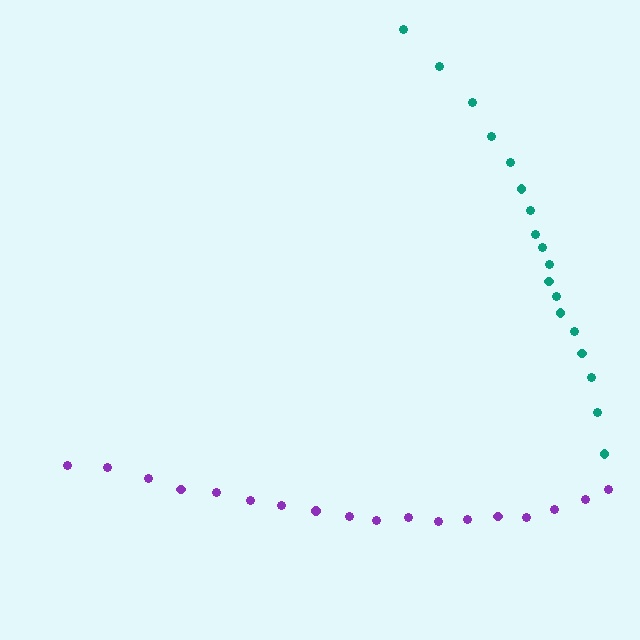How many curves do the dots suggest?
There are 2 distinct paths.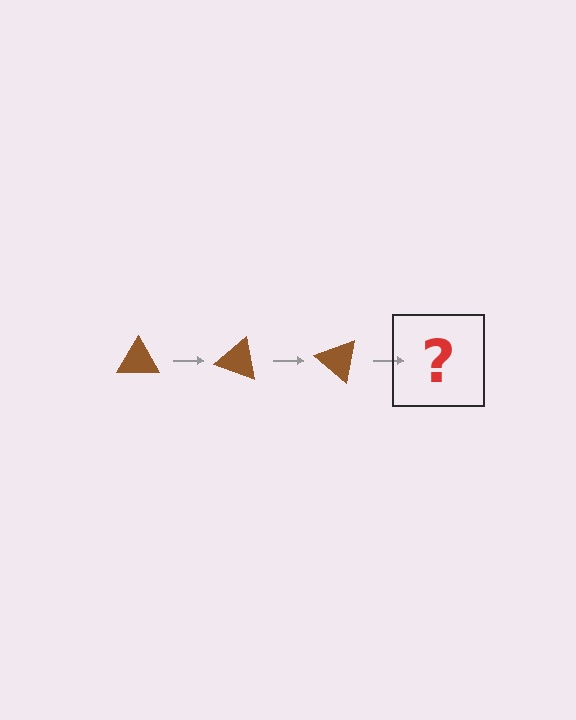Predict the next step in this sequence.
The next step is a brown triangle rotated 60 degrees.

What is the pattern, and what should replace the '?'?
The pattern is that the triangle rotates 20 degrees each step. The '?' should be a brown triangle rotated 60 degrees.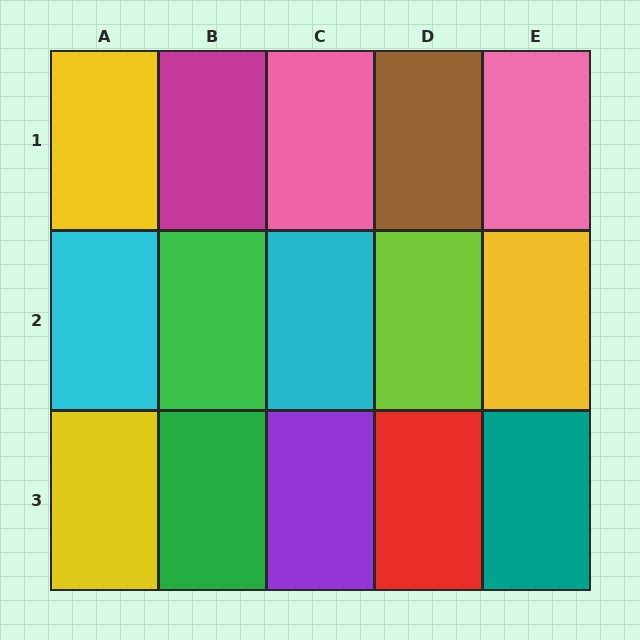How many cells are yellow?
3 cells are yellow.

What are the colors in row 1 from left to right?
Yellow, magenta, pink, brown, pink.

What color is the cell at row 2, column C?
Cyan.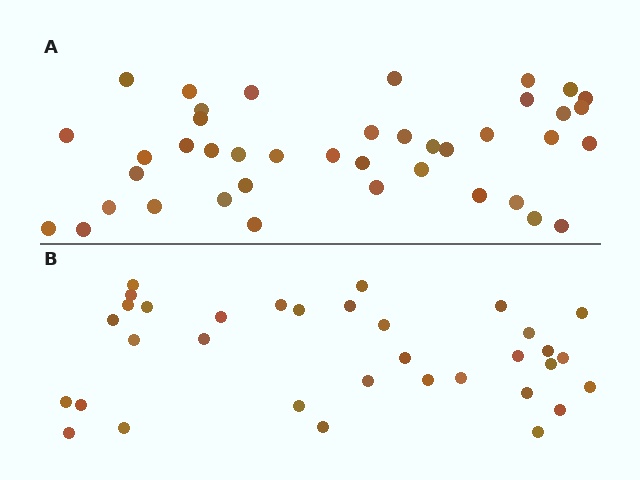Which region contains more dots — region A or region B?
Region A (the top region) has more dots.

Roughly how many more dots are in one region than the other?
Region A has roughly 8 or so more dots than region B.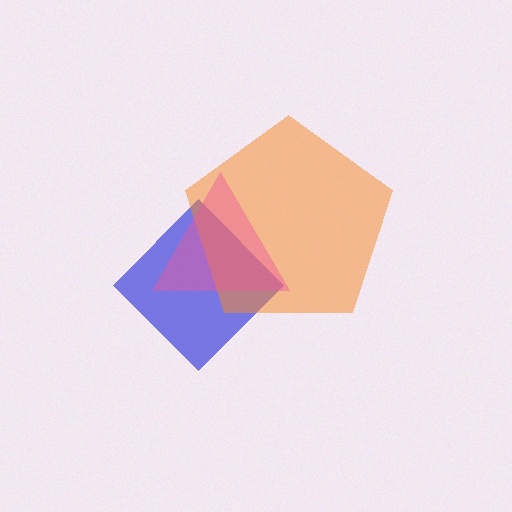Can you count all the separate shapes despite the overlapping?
Yes, there are 3 separate shapes.